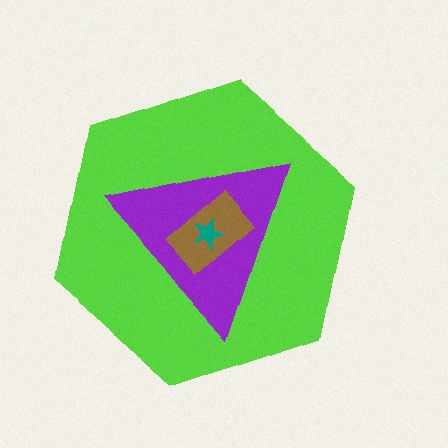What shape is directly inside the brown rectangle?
The teal star.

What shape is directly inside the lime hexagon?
The purple triangle.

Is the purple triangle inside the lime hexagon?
Yes.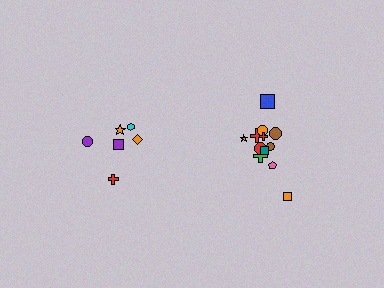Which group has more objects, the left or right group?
The right group.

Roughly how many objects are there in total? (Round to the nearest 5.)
Roughly 20 objects in total.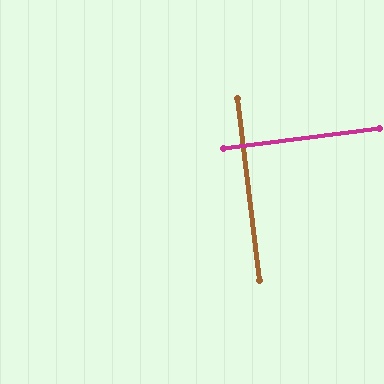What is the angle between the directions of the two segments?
Approximately 90 degrees.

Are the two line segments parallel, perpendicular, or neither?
Perpendicular — they meet at approximately 90°.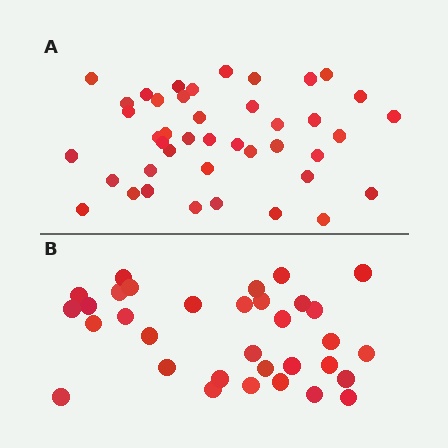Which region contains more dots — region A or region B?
Region A (the top region) has more dots.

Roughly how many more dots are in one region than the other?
Region A has roughly 8 or so more dots than region B.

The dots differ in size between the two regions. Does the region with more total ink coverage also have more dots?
No. Region B has more total ink coverage because its dots are larger, but region A actually contains more individual dots. Total area can be misleading — the number of items is what matters here.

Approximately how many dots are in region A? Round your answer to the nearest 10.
About 40 dots. (The exact count is 42, which rounds to 40.)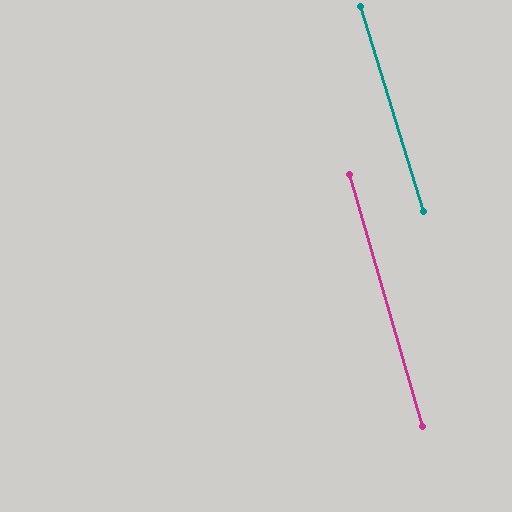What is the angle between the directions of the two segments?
Approximately 1 degree.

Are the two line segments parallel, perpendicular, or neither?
Parallel — their directions differ by only 1.0°.